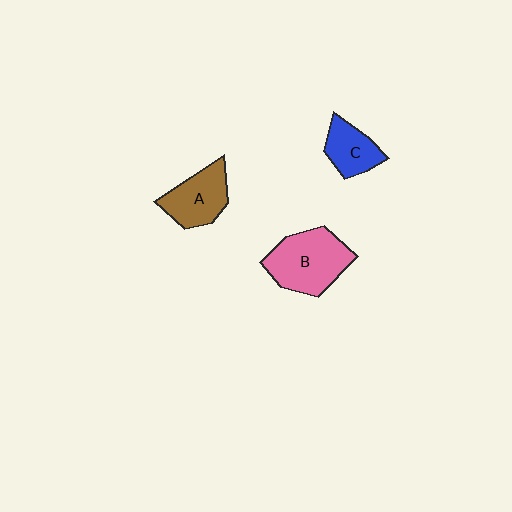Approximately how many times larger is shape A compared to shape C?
Approximately 1.3 times.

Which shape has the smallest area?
Shape C (blue).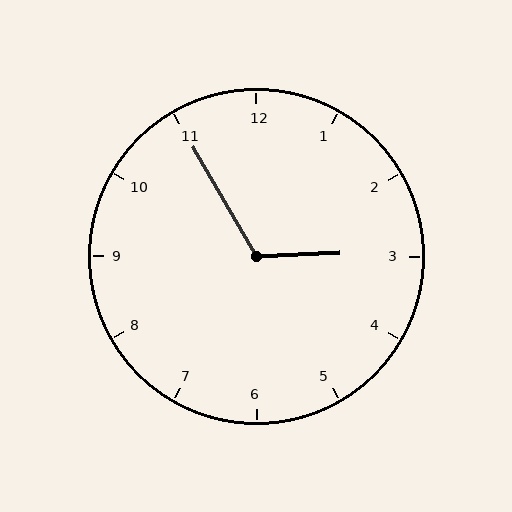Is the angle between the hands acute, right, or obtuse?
It is obtuse.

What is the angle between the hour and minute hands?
Approximately 118 degrees.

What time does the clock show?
2:55.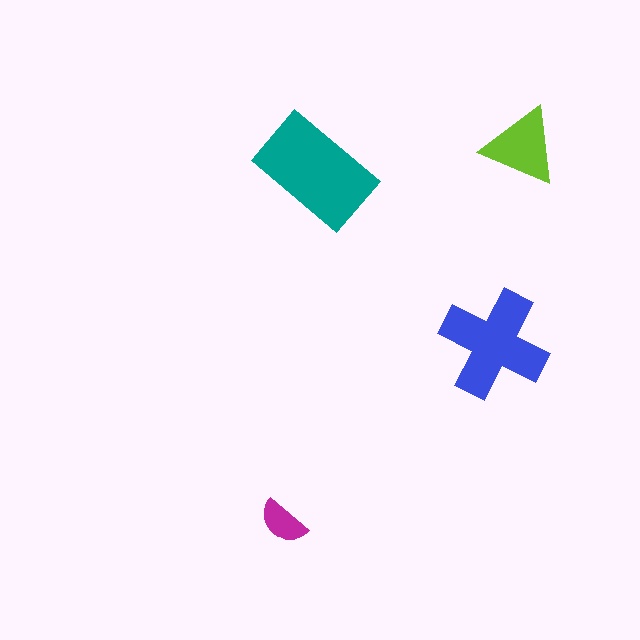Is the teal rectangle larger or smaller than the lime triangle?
Larger.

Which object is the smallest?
The magenta semicircle.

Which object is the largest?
The teal rectangle.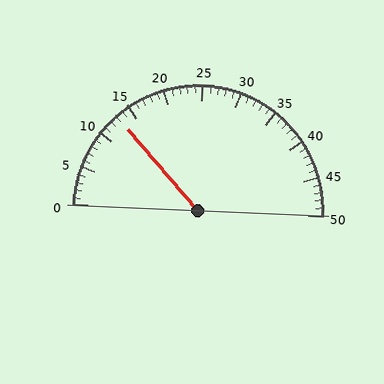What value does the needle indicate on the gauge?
The needle indicates approximately 13.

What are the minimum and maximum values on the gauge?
The gauge ranges from 0 to 50.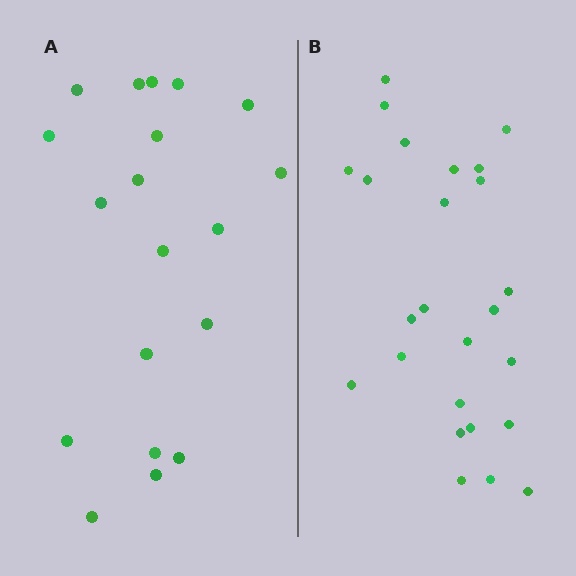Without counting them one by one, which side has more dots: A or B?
Region B (the right region) has more dots.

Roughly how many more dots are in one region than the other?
Region B has about 6 more dots than region A.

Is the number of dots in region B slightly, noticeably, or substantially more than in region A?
Region B has noticeably more, but not dramatically so. The ratio is roughly 1.3 to 1.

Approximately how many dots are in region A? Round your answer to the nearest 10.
About 20 dots. (The exact count is 19, which rounds to 20.)